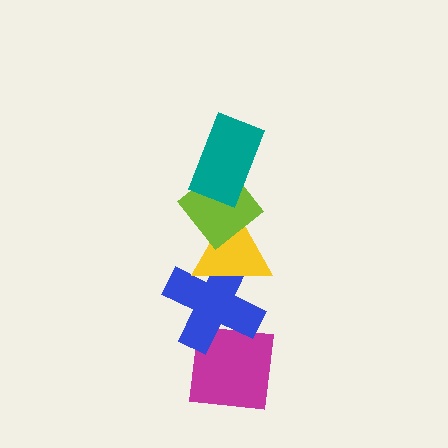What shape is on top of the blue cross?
The yellow triangle is on top of the blue cross.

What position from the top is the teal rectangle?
The teal rectangle is 1st from the top.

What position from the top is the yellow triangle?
The yellow triangle is 3rd from the top.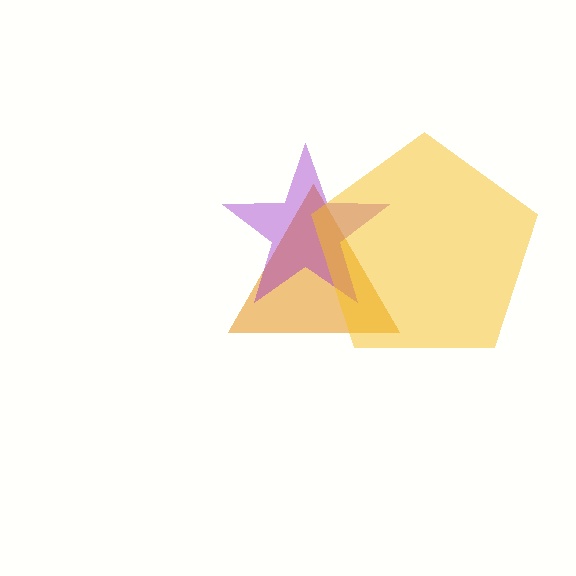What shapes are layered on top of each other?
The layered shapes are: an orange triangle, a purple star, a yellow pentagon.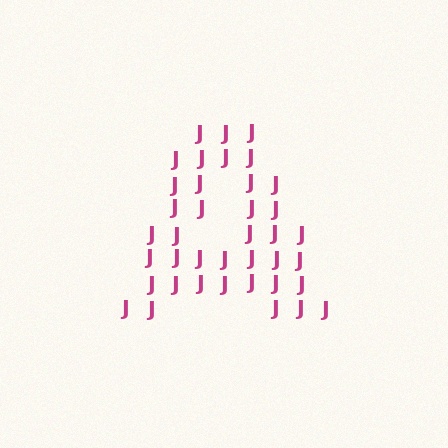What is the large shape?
The large shape is the letter A.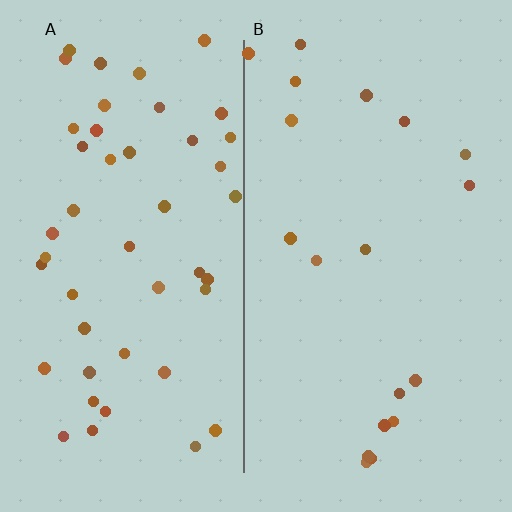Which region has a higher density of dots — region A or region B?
A (the left).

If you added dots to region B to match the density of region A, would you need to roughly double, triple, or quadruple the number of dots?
Approximately double.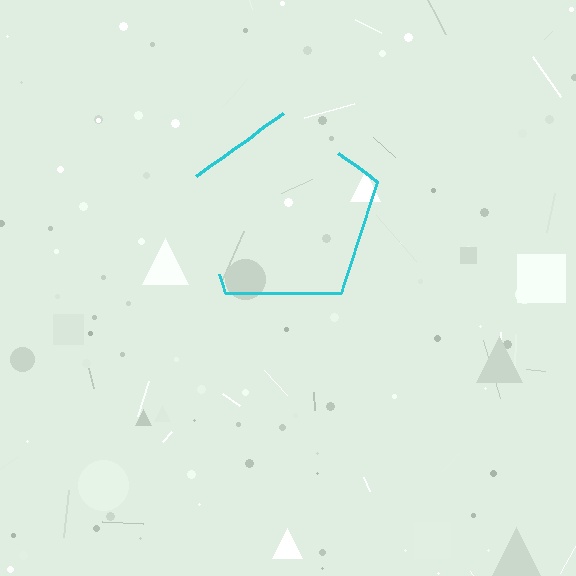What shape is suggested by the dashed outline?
The dashed outline suggests a pentagon.